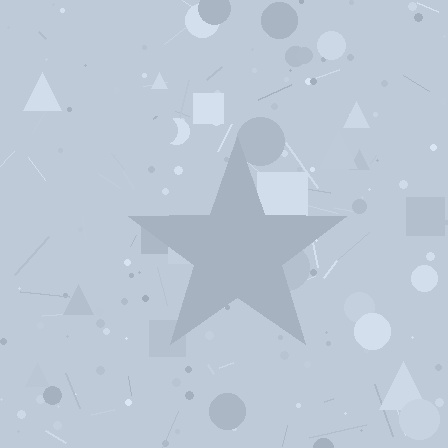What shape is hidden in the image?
A star is hidden in the image.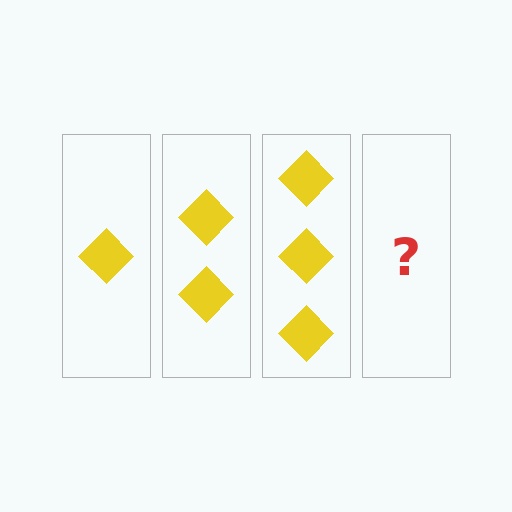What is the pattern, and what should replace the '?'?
The pattern is that each step adds one more diamond. The '?' should be 4 diamonds.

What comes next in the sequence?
The next element should be 4 diamonds.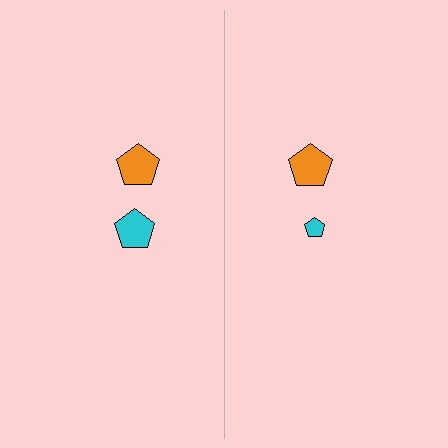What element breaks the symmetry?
The cyan pentagon on the right side has a different size than its mirror counterpart.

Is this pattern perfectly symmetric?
No, the pattern is not perfectly symmetric. The cyan pentagon on the right side has a different size than its mirror counterpart.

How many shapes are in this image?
There are 4 shapes in this image.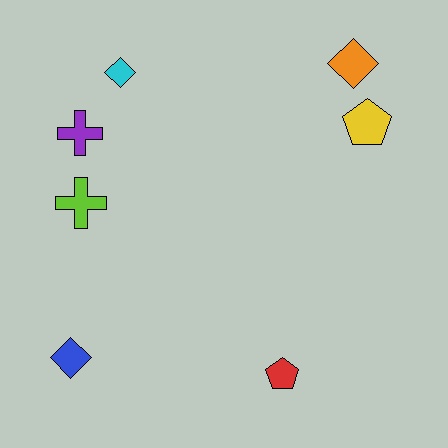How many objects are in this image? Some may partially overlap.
There are 7 objects.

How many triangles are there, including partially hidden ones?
There are no triangles.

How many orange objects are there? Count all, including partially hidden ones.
There is 1 orange object.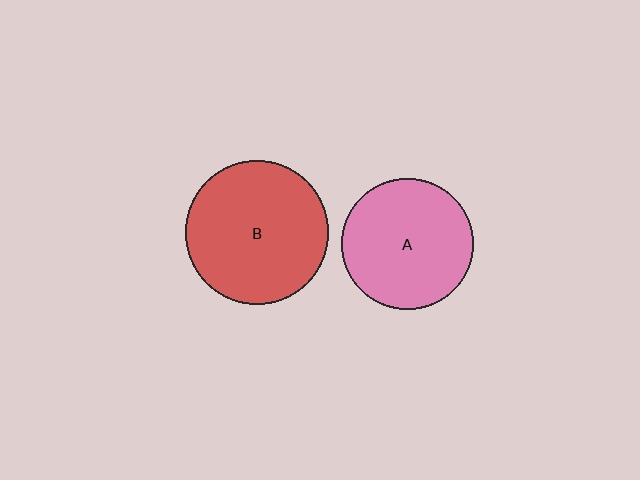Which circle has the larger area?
Circle B (red).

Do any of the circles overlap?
No, none of the circles overlap.